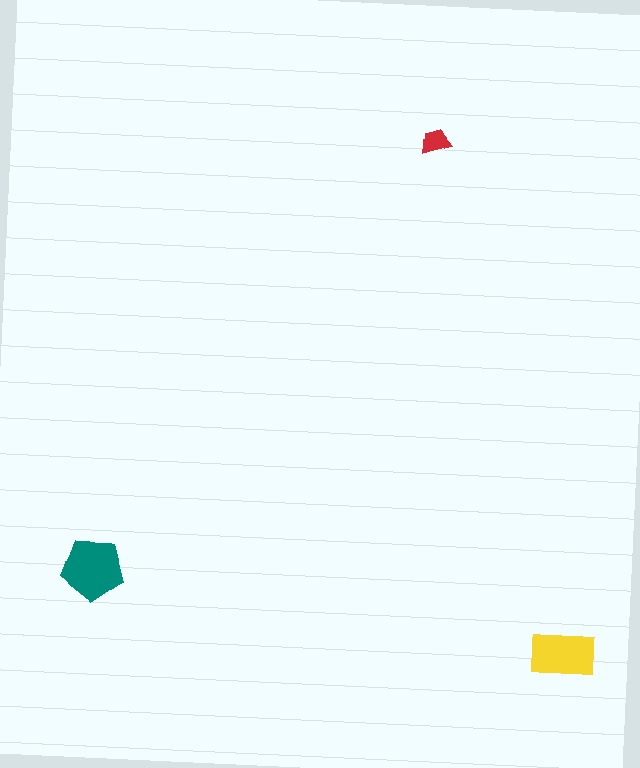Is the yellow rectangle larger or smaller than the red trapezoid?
Larger.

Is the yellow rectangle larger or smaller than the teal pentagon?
Smaller.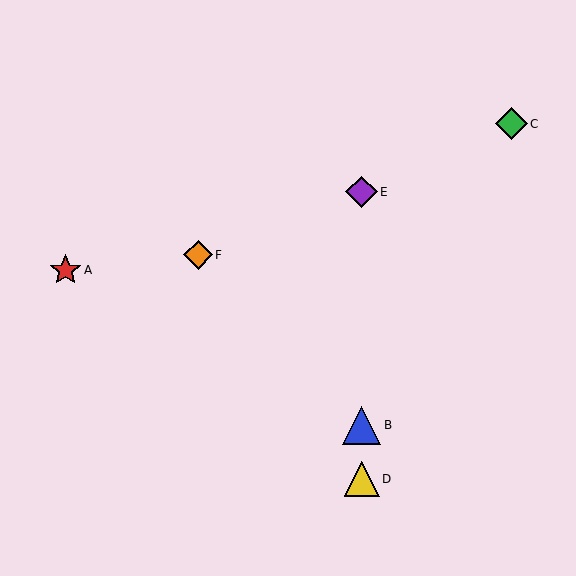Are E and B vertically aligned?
Yes, both are at x≈362.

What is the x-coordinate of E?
Object E is at x≈362.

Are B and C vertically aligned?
No, B is at x≈362 and C is at x≈511.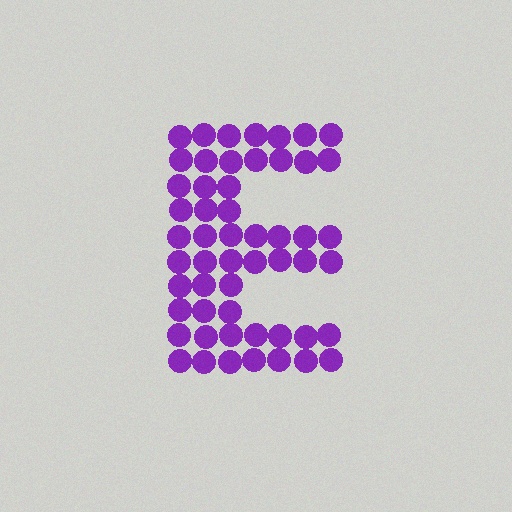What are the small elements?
The small elements are circles.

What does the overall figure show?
The overall figure shows the letter E.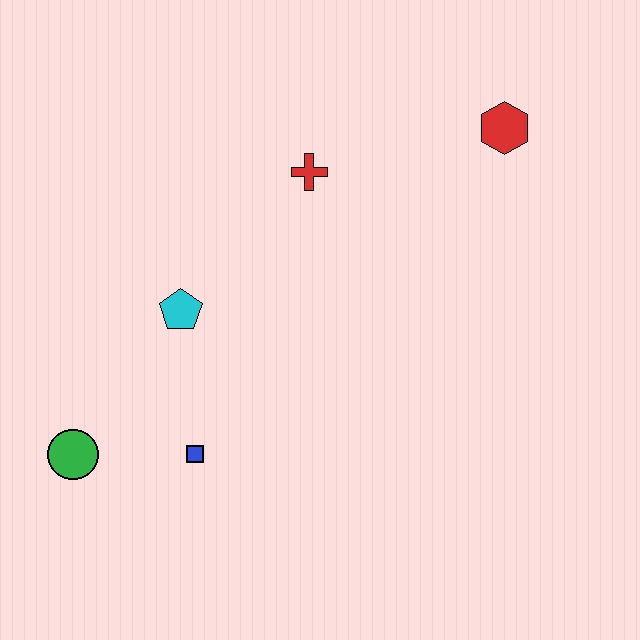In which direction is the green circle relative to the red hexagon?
The green circle is to the left of the red hexagon.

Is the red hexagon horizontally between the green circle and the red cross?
No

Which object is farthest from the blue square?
The red hexagon is farthest from the blue square.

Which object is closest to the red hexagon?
The red cross is closest to the red hexagon.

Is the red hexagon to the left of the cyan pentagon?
No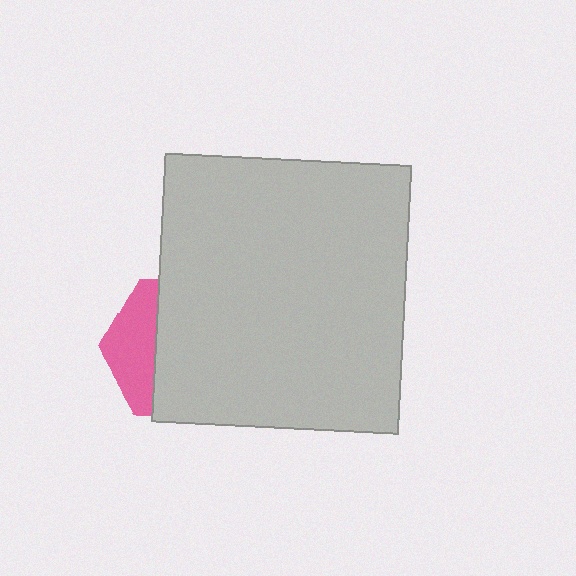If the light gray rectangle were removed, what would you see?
You would see the complete pink hexagon.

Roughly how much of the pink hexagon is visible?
A small part of it is visible (roughly 31%).